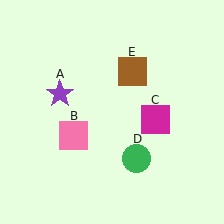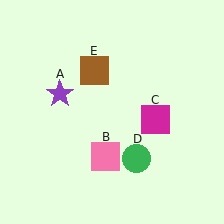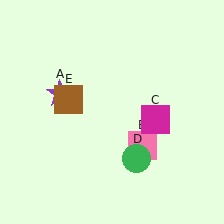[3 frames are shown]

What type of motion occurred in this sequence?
The pink square (object B), brown square (object E) rotated counterclockwise around the center of the scene.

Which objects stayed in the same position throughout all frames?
Purple star (object A) and magenta square (object C) and green circle (object D) remained stationary.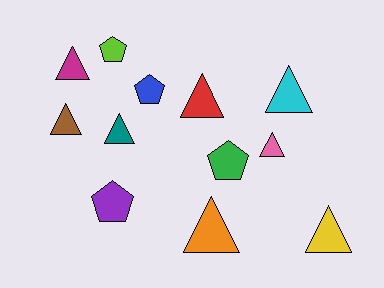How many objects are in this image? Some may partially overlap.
There are 12 objects.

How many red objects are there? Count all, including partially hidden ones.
There is 1 red object.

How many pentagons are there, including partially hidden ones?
There are 4 pentagons.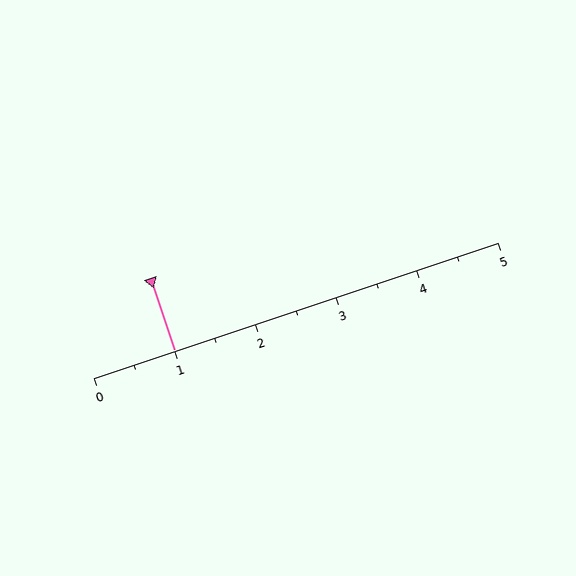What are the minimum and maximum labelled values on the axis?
The axis runs from 0 to 5.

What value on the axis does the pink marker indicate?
The marker indicates approximately 1.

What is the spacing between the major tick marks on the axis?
The major ticks are spaced 1 apart.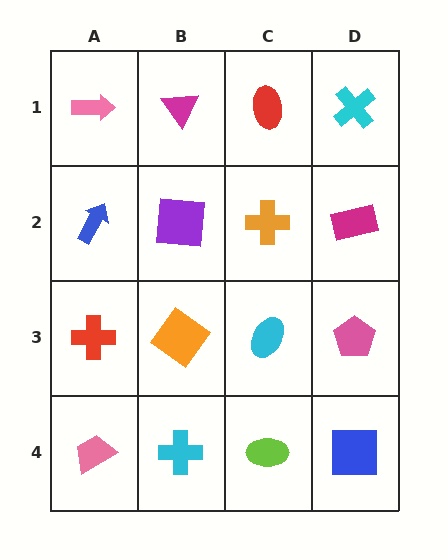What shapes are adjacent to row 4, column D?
A pink pentagon (row 3, column D), a lime ellipse (row 4, column C).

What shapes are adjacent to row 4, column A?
A red cross (row 3, column A), a cyan cross (row 4, column B).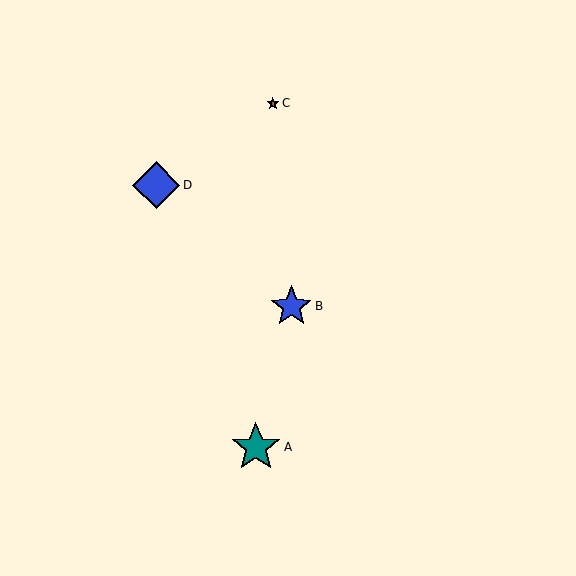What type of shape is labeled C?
Shape C is a brown star.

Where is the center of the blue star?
The center of the blue star is at (291, 306).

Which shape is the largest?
The teal star (labeled A) is the largest.